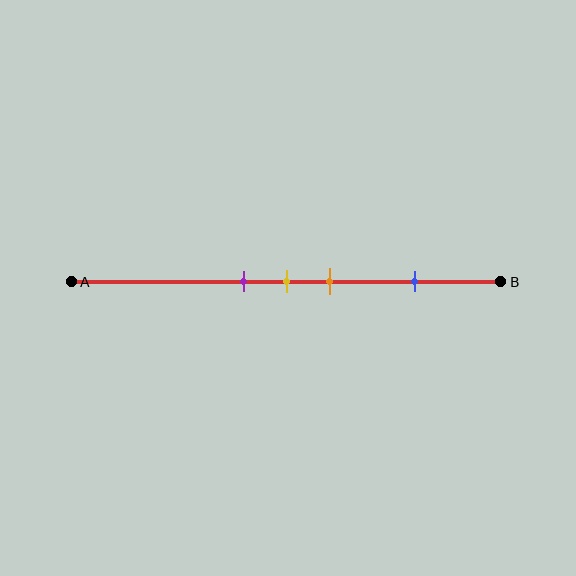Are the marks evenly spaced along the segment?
No, the marks are not evenly spaced.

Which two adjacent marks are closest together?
The purple and yellow marks are the closest adjacent pair.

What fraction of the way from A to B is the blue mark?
The blue mark is approximately 80% (0.8) of the way from A to B.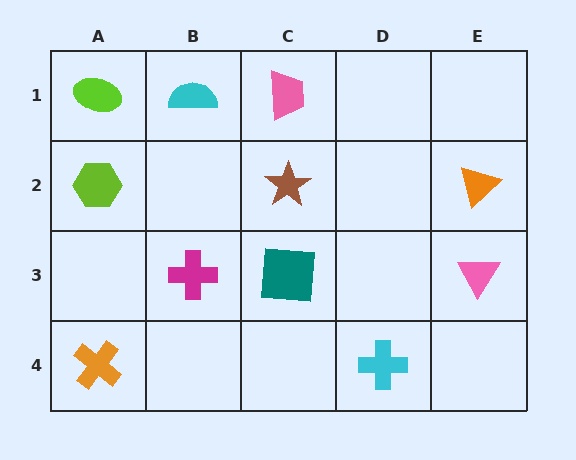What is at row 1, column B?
A cyan semicircle.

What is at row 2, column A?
A lime hexagon.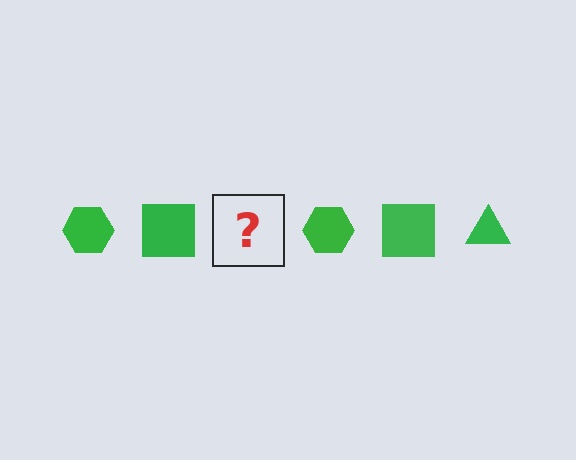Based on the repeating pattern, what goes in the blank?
The blank should be a green triangle.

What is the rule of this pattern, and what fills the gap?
The rule is that the pattern cycles through hexagon, square, triangle shapes in green. The gap should be filled with a green triangle.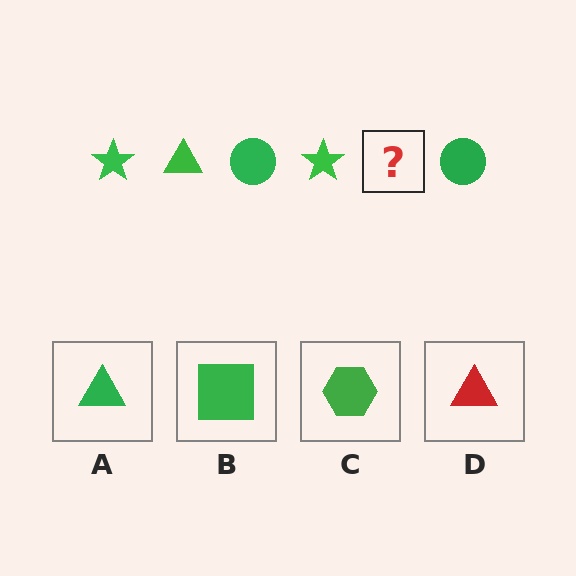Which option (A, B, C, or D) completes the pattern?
A.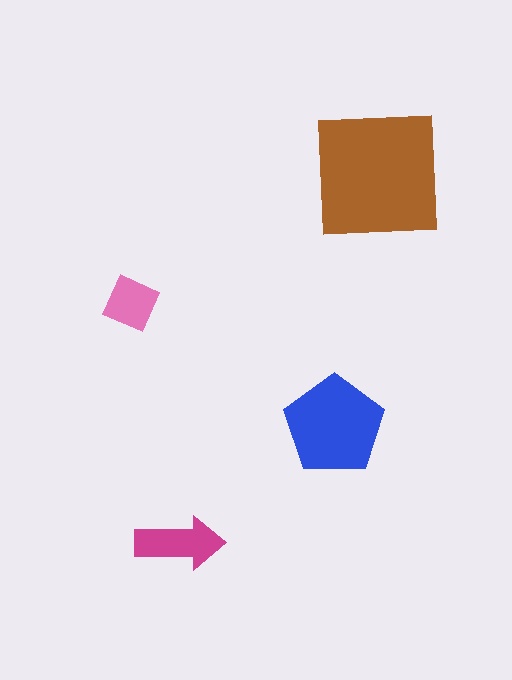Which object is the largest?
The brown square.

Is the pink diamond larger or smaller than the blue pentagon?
Smaller.